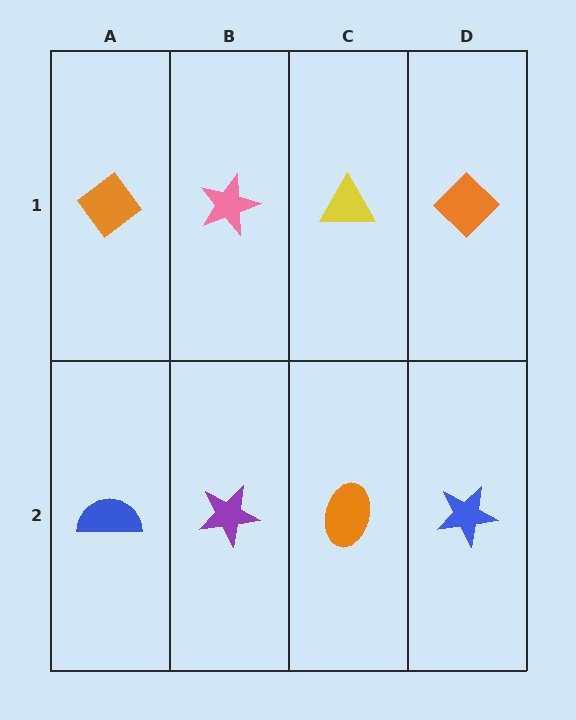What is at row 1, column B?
A pink star.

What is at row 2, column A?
A blue semicircle.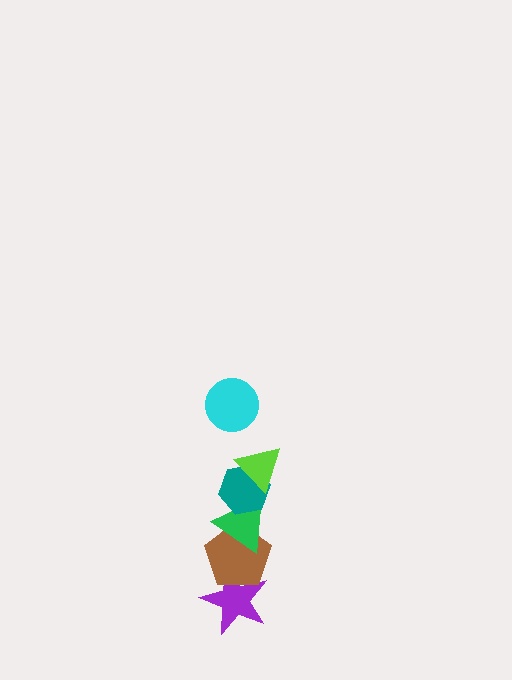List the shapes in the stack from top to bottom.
From top to bottom: the cyan circle, the lime triangle, the teal hexagon, the green triangle, the brown pentagon, the purple star.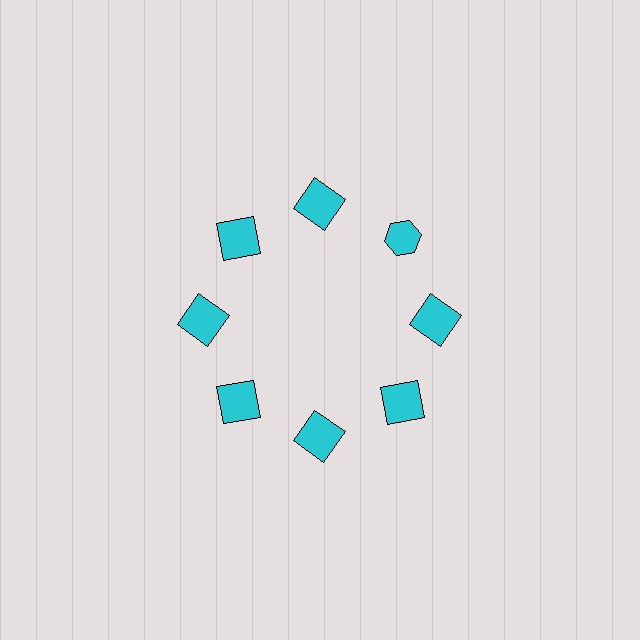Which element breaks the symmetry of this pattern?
The cyan hexagon at roughly the 2 o'clock position breaks the symmetry. All other shapes are cyan squares.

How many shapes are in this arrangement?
There are 8 shapes arranged in a ring pattern.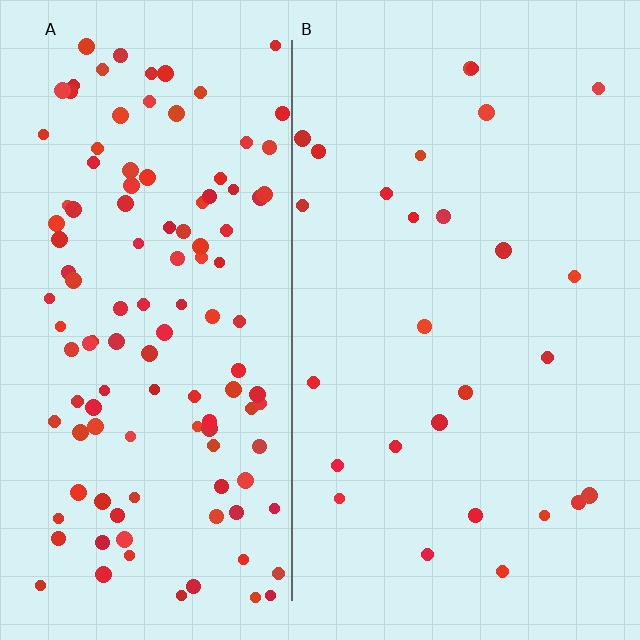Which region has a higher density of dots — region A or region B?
A (the left).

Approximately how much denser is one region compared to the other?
Approximately 4.4× — region A over region B.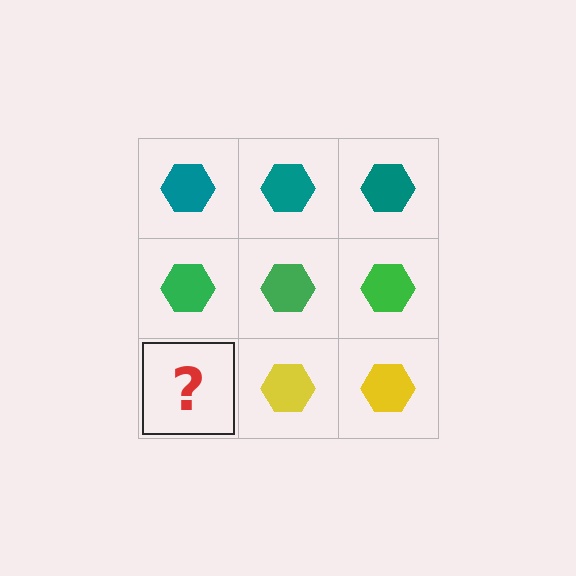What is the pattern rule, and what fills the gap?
The rule is that each row has a consistent color. The gap should be filled with a yellow hexagon.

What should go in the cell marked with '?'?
The missing cell should contain a yellow hexagon.